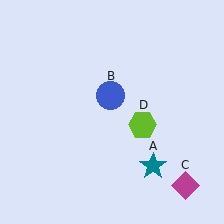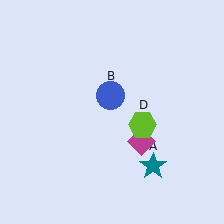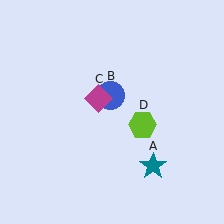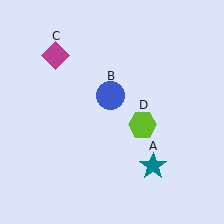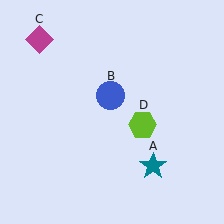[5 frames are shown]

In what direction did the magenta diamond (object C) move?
The magenta diamond (object C) moved up and to the left.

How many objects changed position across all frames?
1 object changed position: magenta diamond (object C).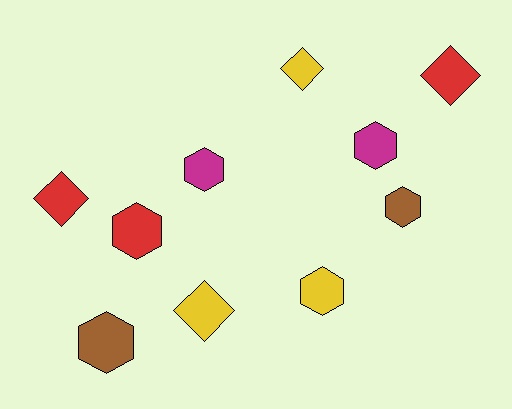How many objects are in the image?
There are 10 objects.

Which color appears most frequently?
Red, with 3 objects.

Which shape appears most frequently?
Hexagon, with 6 objects.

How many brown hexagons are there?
There are 2 brown hexagons.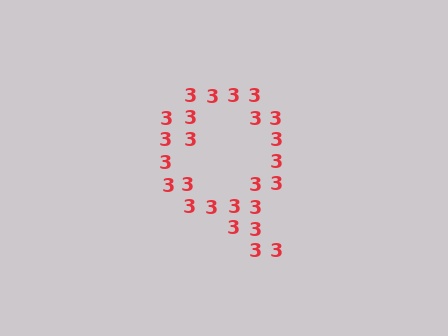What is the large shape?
The large shape is the letter Q.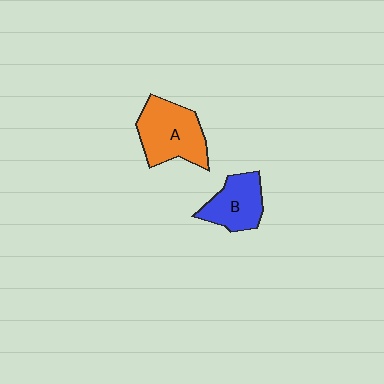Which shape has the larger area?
Shape A (orange).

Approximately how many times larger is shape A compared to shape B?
Approximately 1.4 times.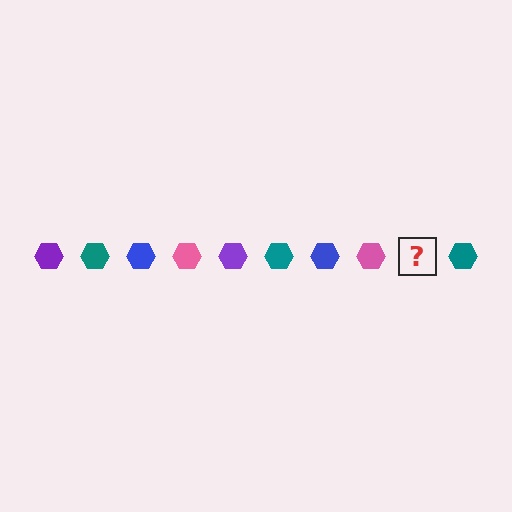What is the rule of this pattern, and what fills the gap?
The rule is that the pattern cycles through purple, teal, blue, pink hexagons. The gap should be filled with a purple hexagon.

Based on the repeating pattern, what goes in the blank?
The blank should be a purple hexagon.